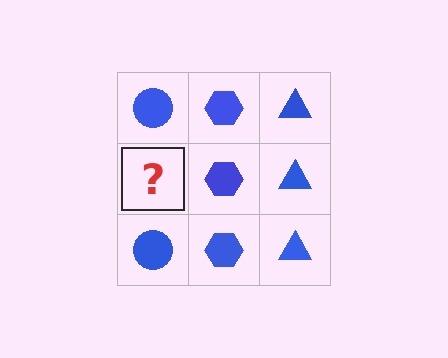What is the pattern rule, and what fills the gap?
The rule is that each column has a consistent shape. The gap should be filled with a blue circle.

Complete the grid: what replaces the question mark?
The question mark should be replaced with a blue circle.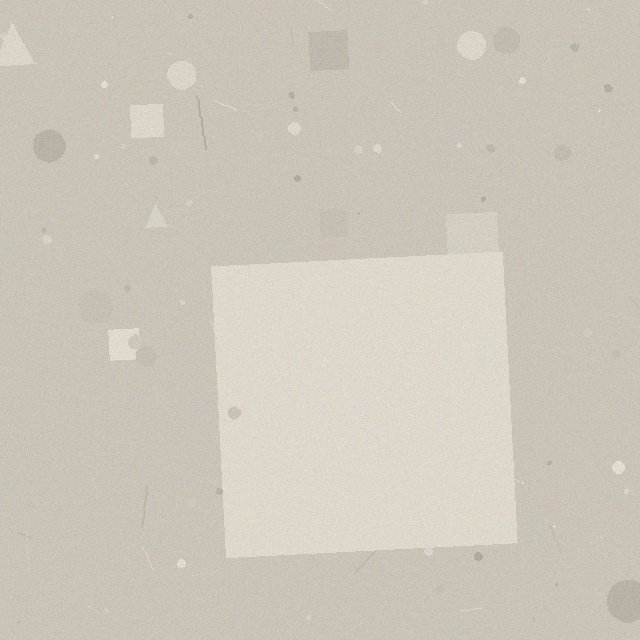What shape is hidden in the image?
A square is hidden in the image.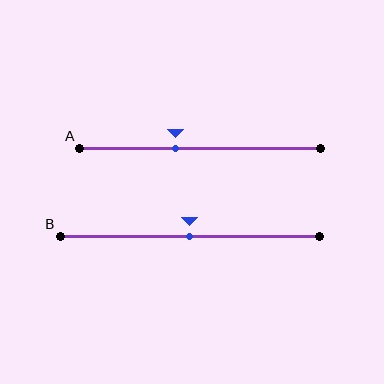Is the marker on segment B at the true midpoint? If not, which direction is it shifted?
Yes, the marker on segment B is at the true midpoint.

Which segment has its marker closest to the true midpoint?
Segment B has its marker closest to the true midpoint.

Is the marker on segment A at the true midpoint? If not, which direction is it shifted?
No, the marker on segment A is shifted to the left by about 10% of the segment length.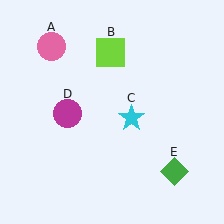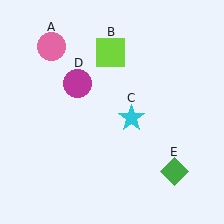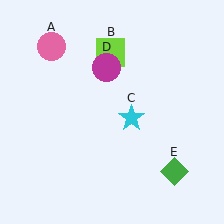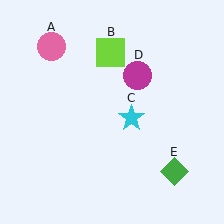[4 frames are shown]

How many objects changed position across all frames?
1 object changed position: magenta circle (object D).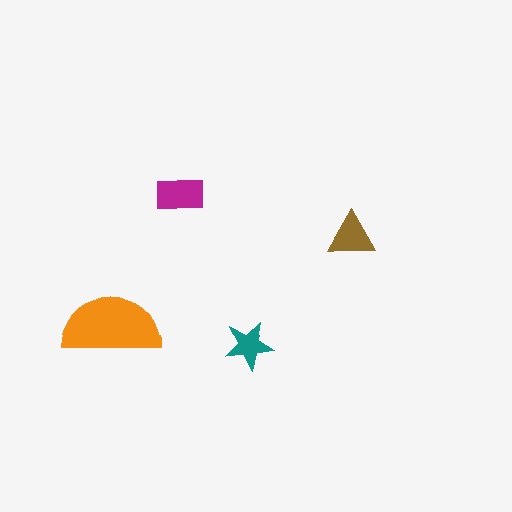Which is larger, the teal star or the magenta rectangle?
The magenta rectangle.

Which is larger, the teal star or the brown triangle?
The brown triangle.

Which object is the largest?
The orange semicircle.